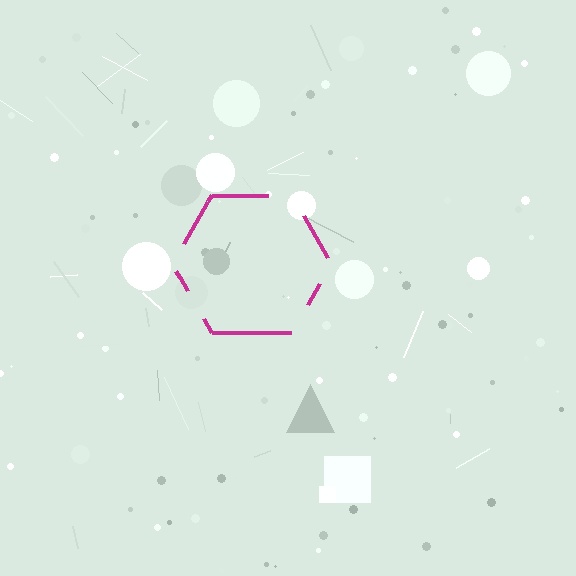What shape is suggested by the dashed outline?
The dashed outline suggests a hexagon.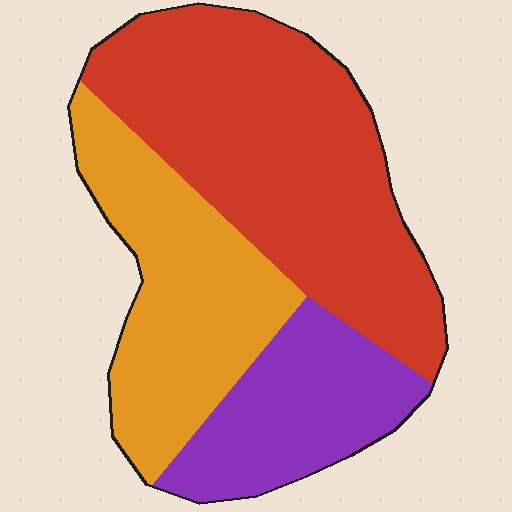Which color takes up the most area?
Red, at roughly 50%.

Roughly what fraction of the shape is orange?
Orange covers about 30% of the shape.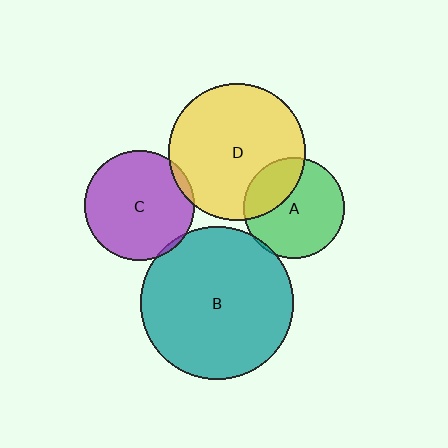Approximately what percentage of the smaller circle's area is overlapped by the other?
Approximately 5%.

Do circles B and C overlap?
Yes.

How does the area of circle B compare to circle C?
Approximately 2.0 times.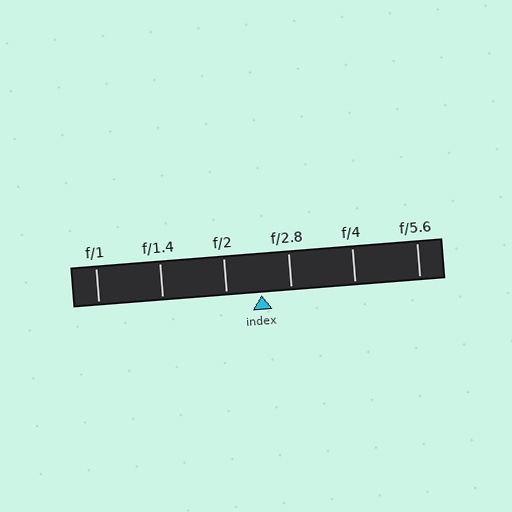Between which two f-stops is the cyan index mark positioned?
The index mark is between f/2 and f/2.8.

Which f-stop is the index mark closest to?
The index mark is closest to f/2.8.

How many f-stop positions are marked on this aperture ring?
There are 6 f-stop positions marked.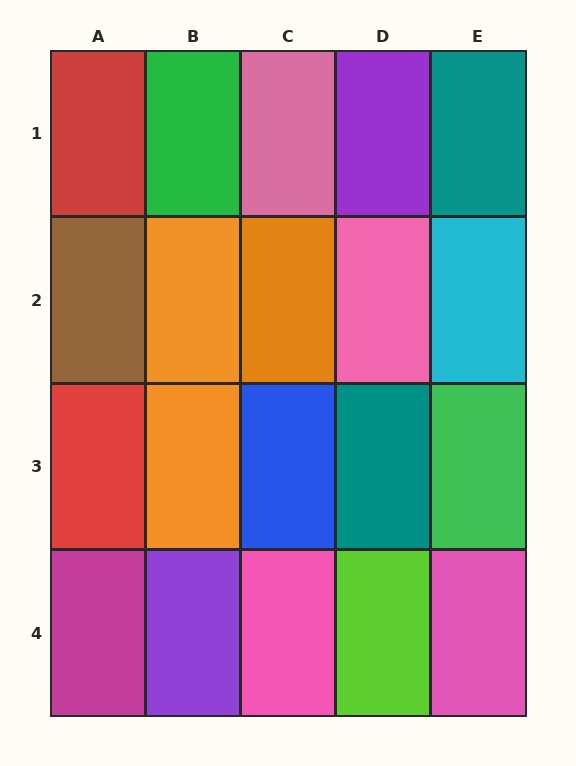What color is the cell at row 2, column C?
Orange.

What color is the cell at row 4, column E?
Pink.